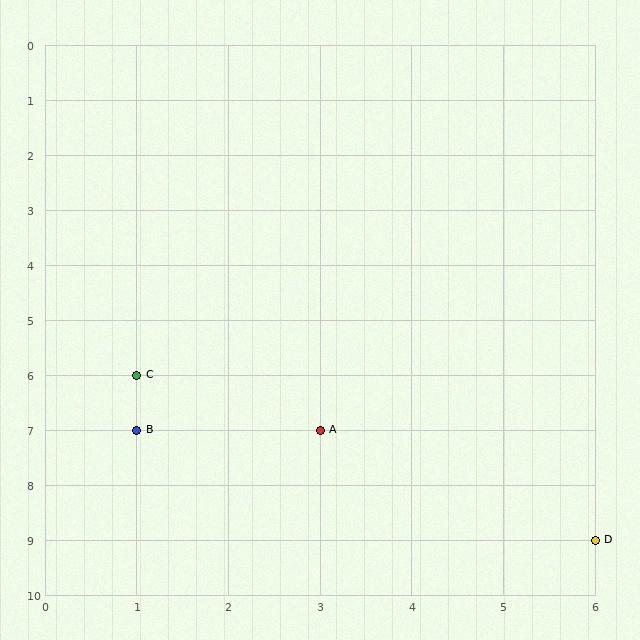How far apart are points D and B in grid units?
Points D and B are 5 columns and 2 rows apart (about 5.4 grid units diagonally).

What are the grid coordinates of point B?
Point B is at grid coordinates (1, 7).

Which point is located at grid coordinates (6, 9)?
Point D is at (6, 9).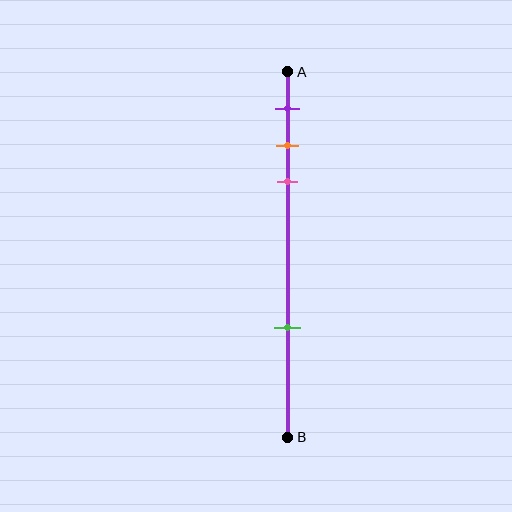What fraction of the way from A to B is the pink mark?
The pink mark is approximately 30% (0.3) of the way from A to B.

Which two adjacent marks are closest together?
The orange and pink marks are the closest adjacent pair.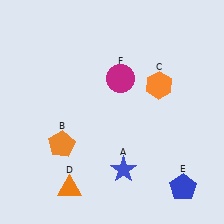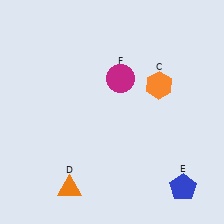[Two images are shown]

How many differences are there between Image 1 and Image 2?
There are 2 differences between the two images.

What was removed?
The orange pentagon (B), the blue star (A) were removed in Image 2.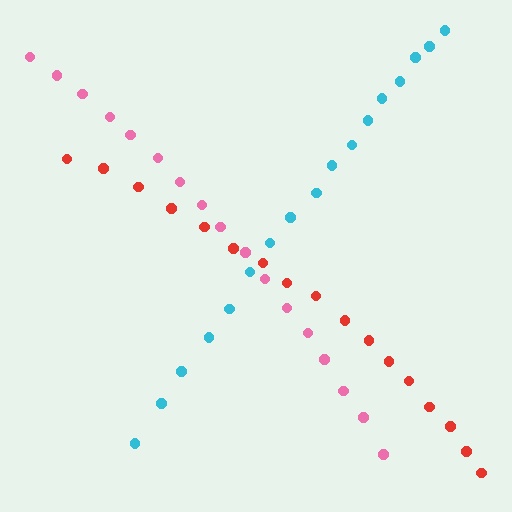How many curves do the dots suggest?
There are 3 distinct paths.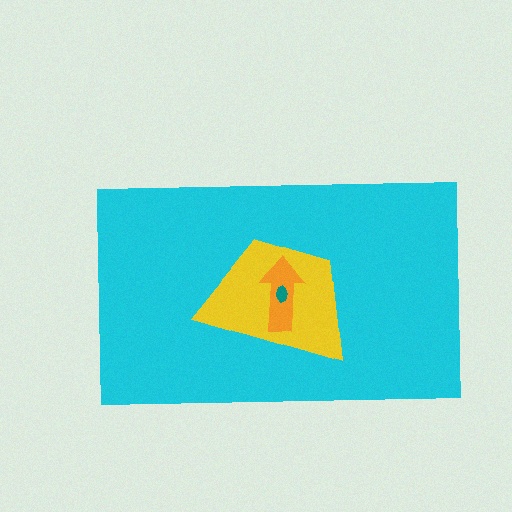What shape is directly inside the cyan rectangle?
The yellow trapezoid.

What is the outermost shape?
The cyan rectangle.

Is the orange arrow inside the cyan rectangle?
Yes.